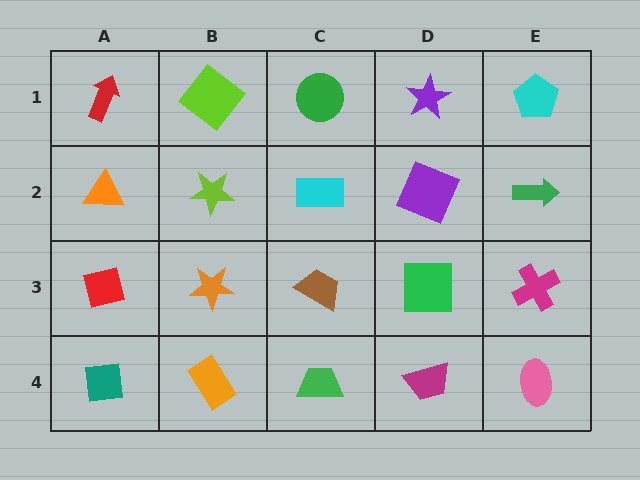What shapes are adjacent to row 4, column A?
A red square (row 3, column A), an orange rectangle (row 4, column B).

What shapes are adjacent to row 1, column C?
A cyan rectangle (row 2, column C), a lime diamond (row 1, column B), a purple star (row 1, column D).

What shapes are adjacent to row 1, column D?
A purple square (row 2, column D), a green circle (row 1, column C), a cyan pentagon (row 1, column E).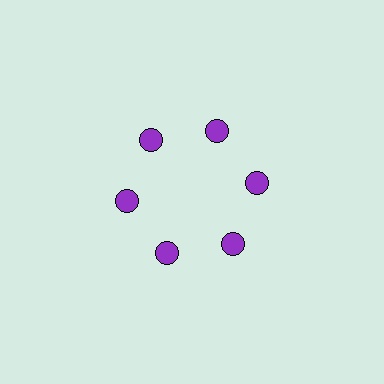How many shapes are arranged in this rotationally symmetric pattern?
There are 6 shapes, arranged in 6 groups of 1.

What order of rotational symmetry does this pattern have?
This pattern has 6-fold rotational symmetry.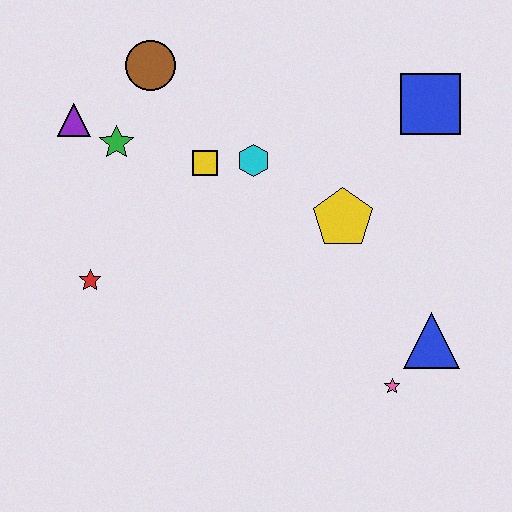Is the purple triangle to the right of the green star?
No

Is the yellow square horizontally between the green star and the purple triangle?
No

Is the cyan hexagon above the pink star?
Yes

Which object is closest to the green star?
The purple triangle is closest to the green star.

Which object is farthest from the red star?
The blue square is farthest from the red star.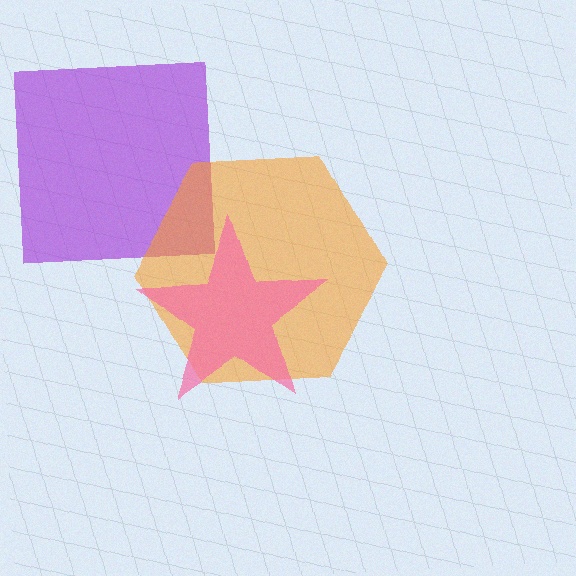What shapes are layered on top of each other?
The layered shapes are: a purple square, an orange hexagon, a pink star.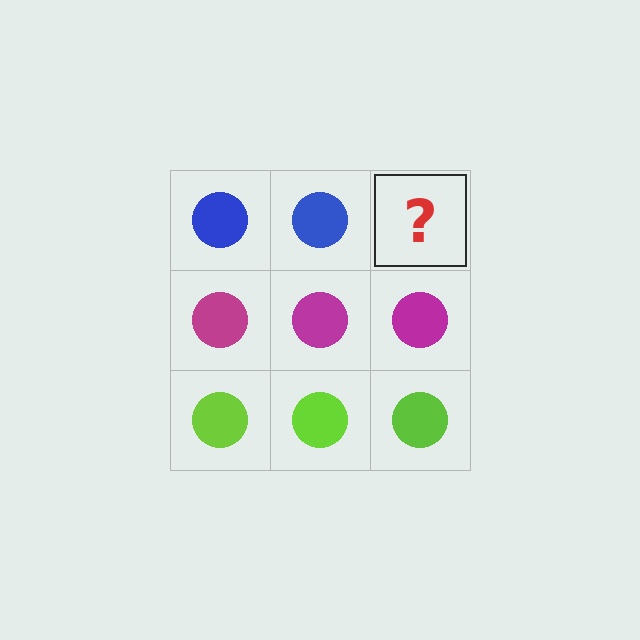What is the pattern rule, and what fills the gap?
The rule is that each row has a consistent color. The gap should be filled with a blue circle.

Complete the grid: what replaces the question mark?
The question mark should be replaced with a blue circle.